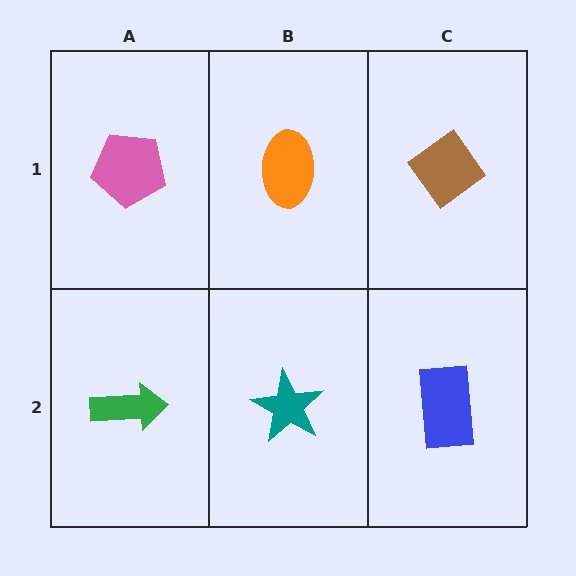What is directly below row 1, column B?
A teal star.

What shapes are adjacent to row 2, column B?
An orange ellipse (row 1, column B), a green arrow (row 2, column A), a blue rectangle (row 2, column C).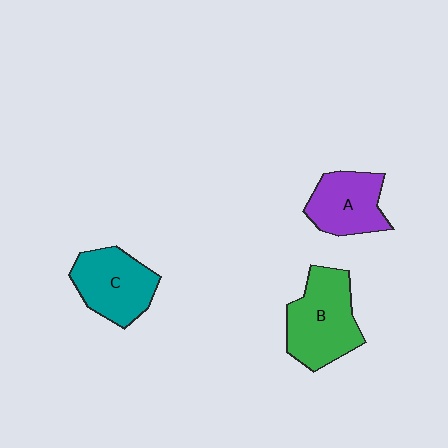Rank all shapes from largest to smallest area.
From largest to smallest: B (green), C (teal), A (purple).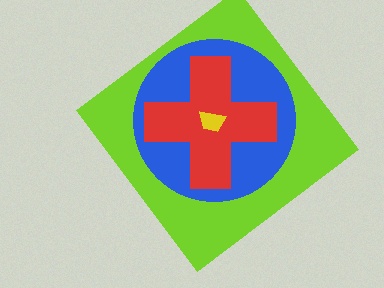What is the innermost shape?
The yellow trapezoid.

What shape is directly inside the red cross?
The yellow trapezoid.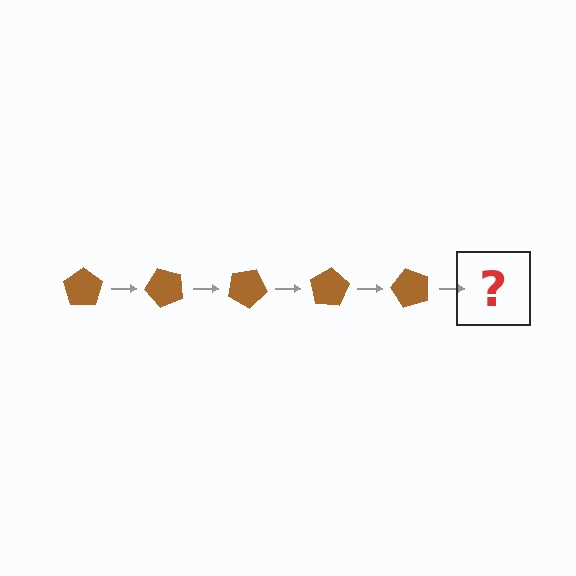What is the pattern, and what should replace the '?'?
The pattern is that the pentagon rotates 50 degrees each step. The '?' should be a brown pentagon rotated 250 degrees.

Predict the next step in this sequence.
The next step is a brown pentagon rotated 250 degrees.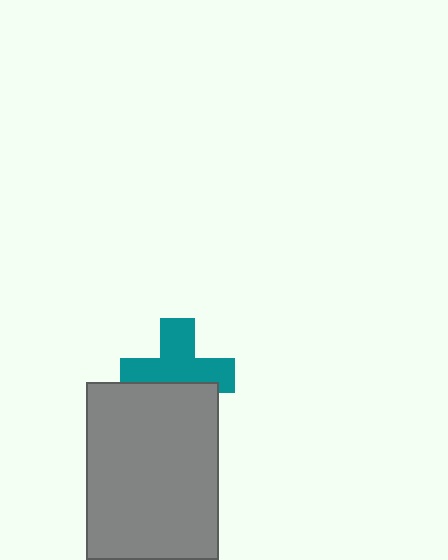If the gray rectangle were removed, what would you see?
You would see the complete teal cross.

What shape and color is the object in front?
The object in front is a gray rectangle.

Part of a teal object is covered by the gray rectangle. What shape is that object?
It is a cross.